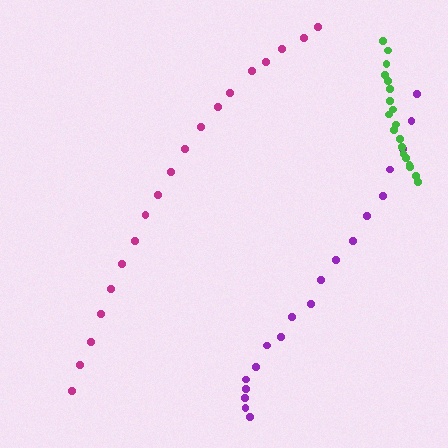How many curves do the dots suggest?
There are 3 distinct paths.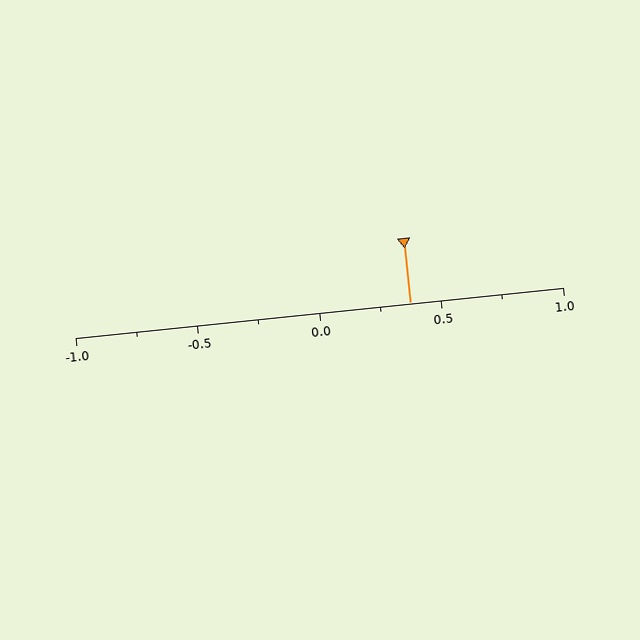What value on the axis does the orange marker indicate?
The marker indicates approximately 0.38.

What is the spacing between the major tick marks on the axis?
The major ticks are spaced 0.5 apart.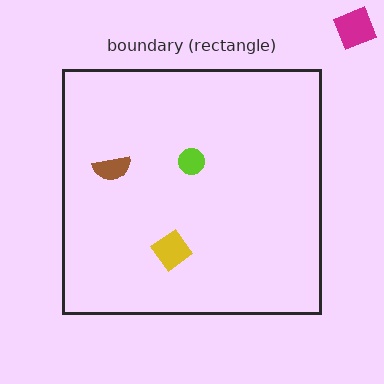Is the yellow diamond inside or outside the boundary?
Inside.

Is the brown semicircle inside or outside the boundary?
Inside.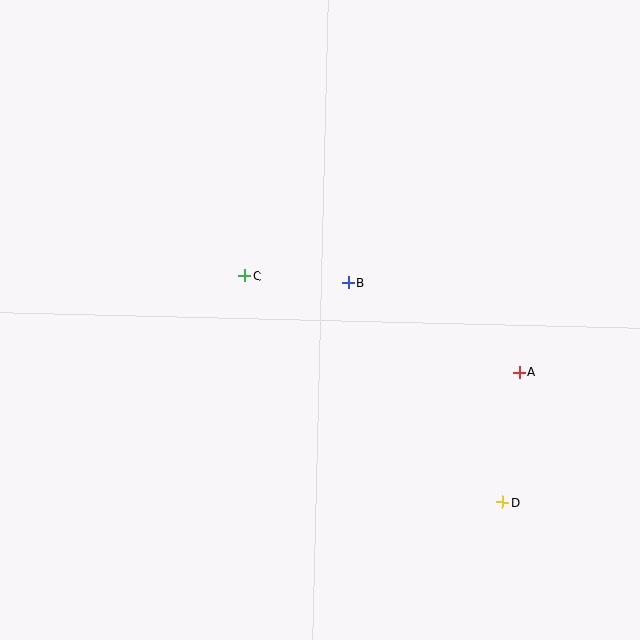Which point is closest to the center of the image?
Point B at (348, 283) is closest to the center.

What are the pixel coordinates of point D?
Point D is at (503, 502).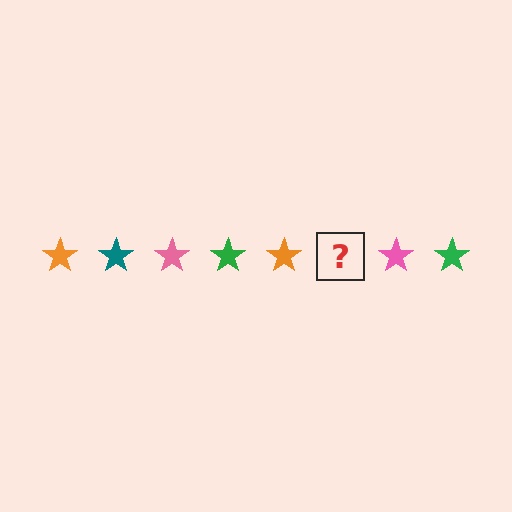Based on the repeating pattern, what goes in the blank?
The blank should be a teal star.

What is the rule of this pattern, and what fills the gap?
The rule is that the pattern cycles through orange, teal, pink, green stars. The gap should be filled with a teal star.